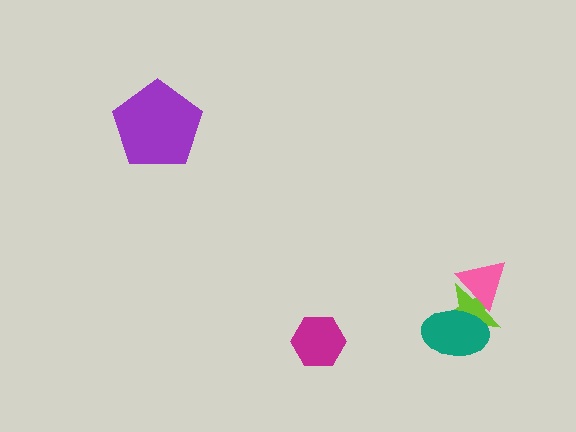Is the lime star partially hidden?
Yes, it is partially covered by another shape.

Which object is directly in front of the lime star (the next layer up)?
The teal ellipse is directly in front of the lime star.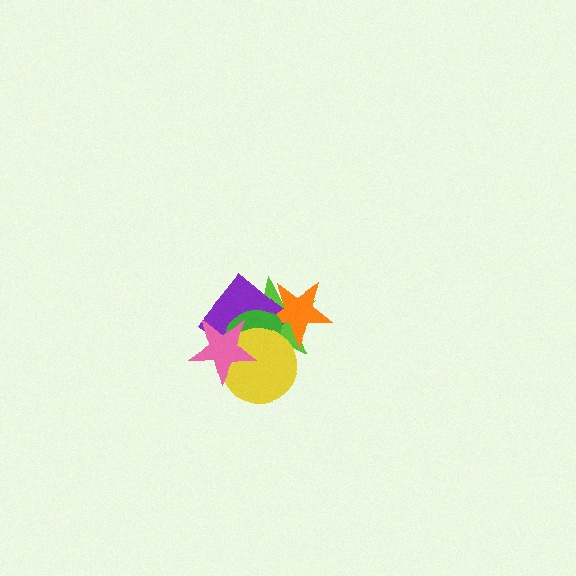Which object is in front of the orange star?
The green ellipse is in front of the orange star.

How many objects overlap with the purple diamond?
5 objects overlap with the purple diamond.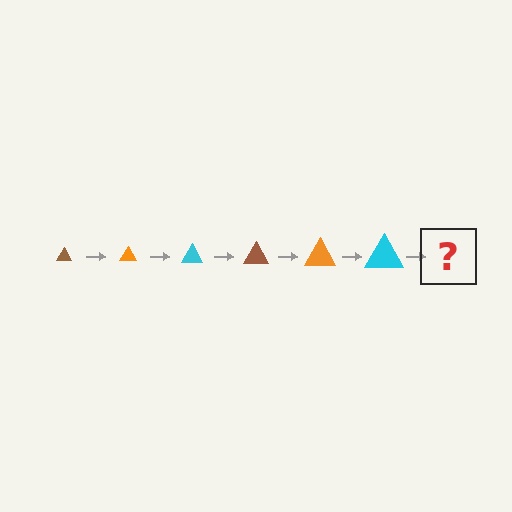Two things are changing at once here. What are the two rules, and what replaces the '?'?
The two rules are that the triangle grows larger each step and the color cycles through brown, orange, and cyan. The '?' should be a brown triangle, larger than the previous one.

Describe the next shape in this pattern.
It should be a brown triangle, larger than the previous one.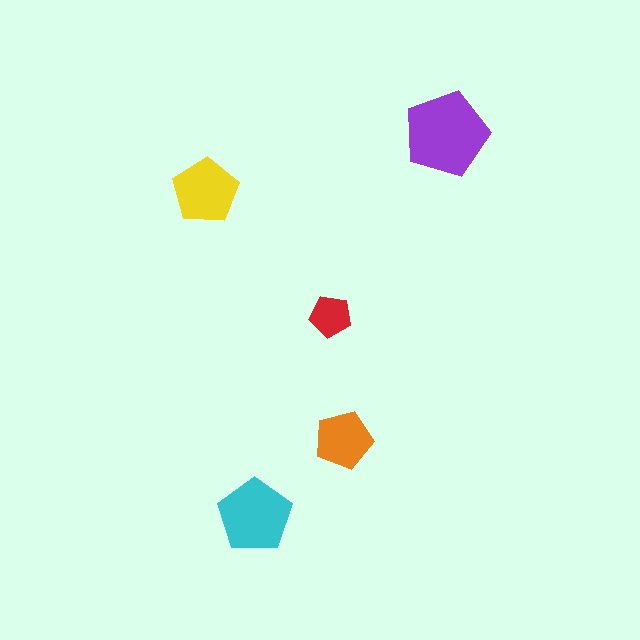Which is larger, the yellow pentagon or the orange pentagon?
The yellow one.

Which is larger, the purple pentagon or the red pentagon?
The purple one.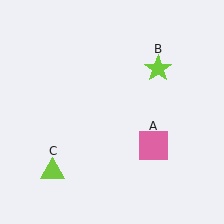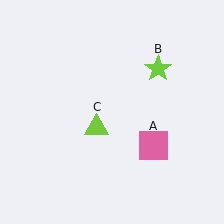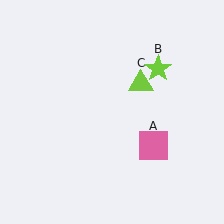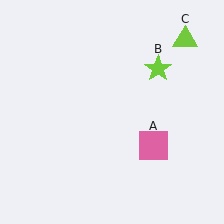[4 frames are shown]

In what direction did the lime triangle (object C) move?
The lime triangle (object C) moved up and to the right.